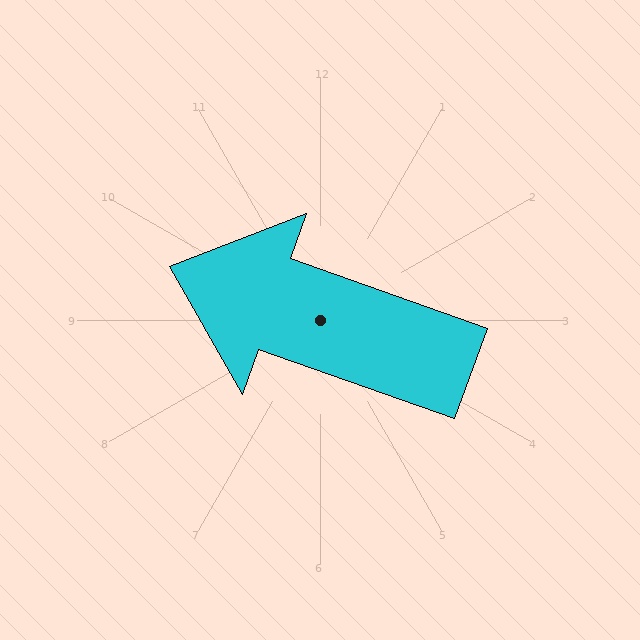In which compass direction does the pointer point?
West.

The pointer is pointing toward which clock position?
Roughly 10 o'clock.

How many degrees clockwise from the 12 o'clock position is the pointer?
Approximately 289 degrees.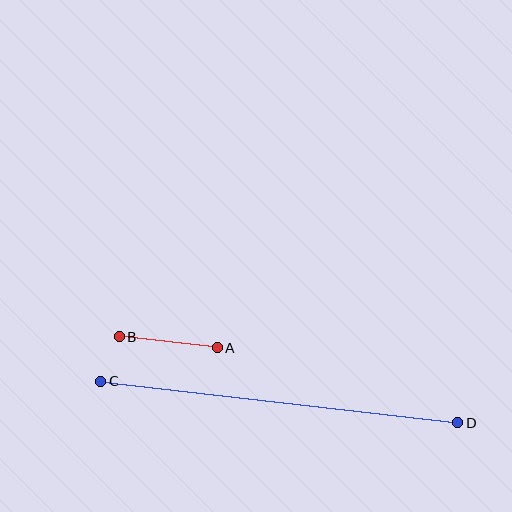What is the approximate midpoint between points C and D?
The midpoint is at approximately (279, 402) pixels.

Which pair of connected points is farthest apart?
Points C and D are farthest apart.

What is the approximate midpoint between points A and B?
The midpoint is at approximately (168, 342) pixels.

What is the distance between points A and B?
The distance is approximately 99 pixels.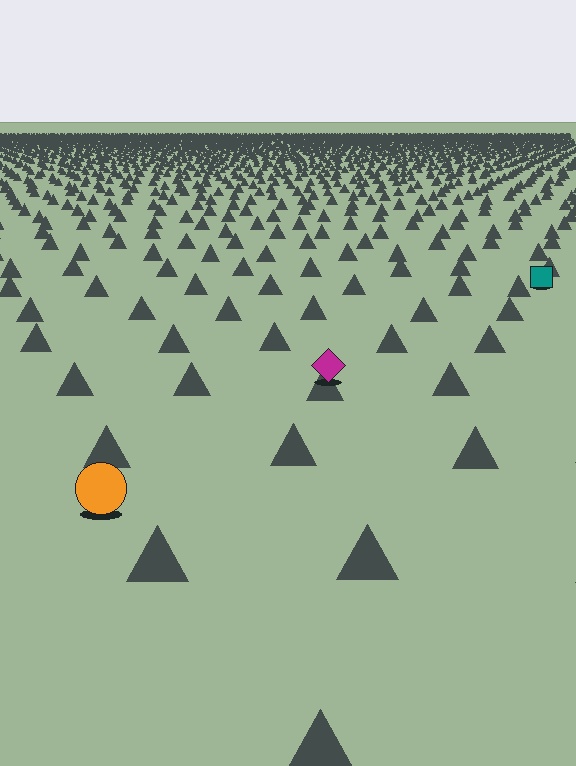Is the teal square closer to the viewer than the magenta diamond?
No. The magenta diamond is closer — you can tell from the texture gradient: the ground texture is coarser near it.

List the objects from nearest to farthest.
From nearest to farthest: the orange circle, the magenta diamond, the teal square.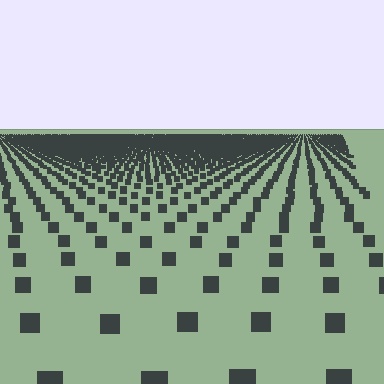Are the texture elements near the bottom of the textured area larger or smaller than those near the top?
Larger. Near the bottom, elements are closer to the viewer and appear at a bigger on-screen size.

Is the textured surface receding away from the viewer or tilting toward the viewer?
The surface is receding away from the viewer. Texture elements get smaller and denser toward the top.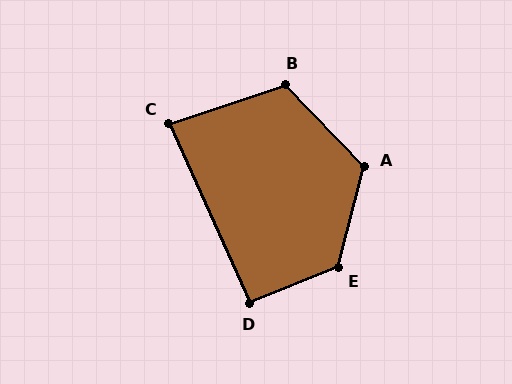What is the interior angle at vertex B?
Approximately 116 degrees (obtuse).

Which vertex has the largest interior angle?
E, at approximately 127 degrees.